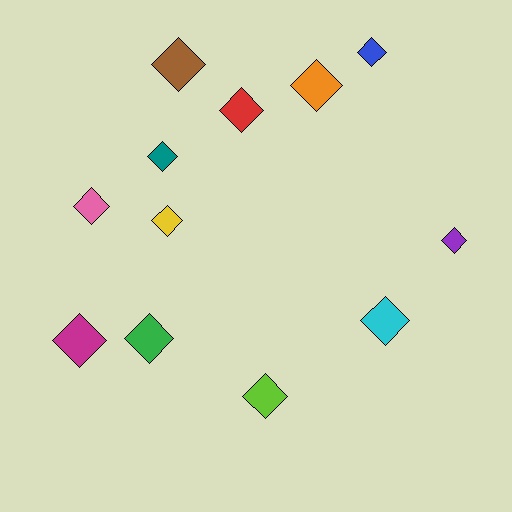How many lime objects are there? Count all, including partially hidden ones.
There is 1 lime object.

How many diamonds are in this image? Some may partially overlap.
There are 12 diamonds.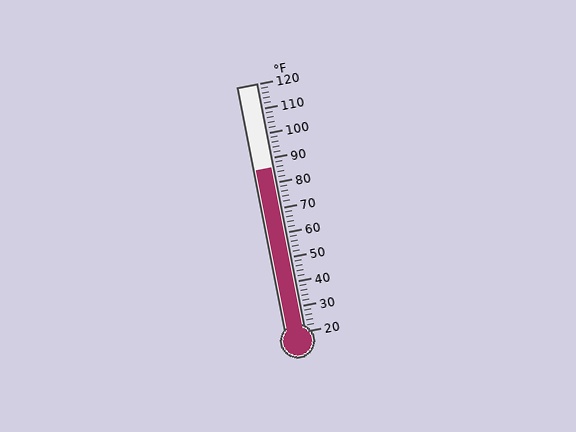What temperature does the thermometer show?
The thermometer shows approximately 86°F.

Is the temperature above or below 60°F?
The temperature is above 60°F.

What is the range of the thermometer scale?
The thermometer scale ranges from 20°F to 120°F.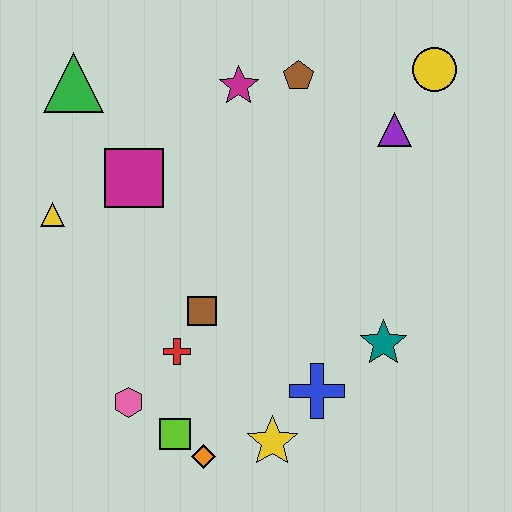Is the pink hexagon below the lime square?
No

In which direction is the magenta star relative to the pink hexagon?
The magenta star is above the pink hexagon.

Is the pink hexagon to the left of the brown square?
Yes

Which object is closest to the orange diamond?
The lime square is closest to the orange diamond.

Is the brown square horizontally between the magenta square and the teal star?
Yes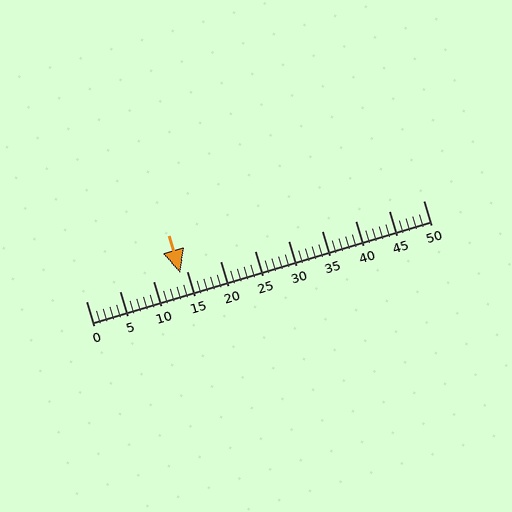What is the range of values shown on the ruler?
The ruler shows values from 0 to 50.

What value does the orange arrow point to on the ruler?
The orange arrow points to approximately 14.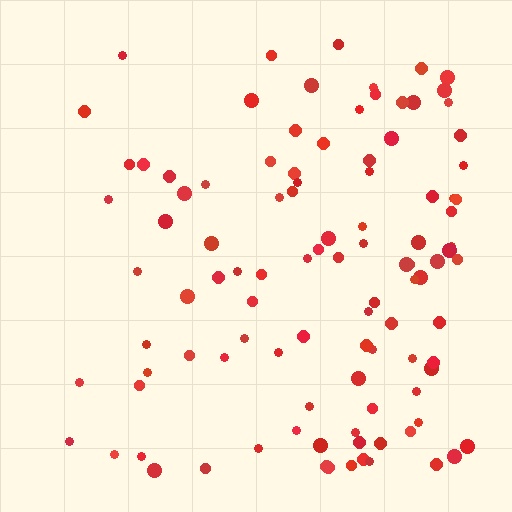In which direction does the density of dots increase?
From left to right, with the right side densest.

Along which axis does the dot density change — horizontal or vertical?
Horizontal.